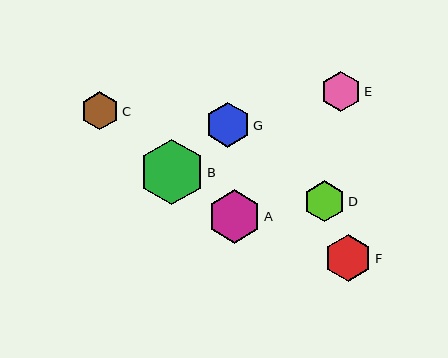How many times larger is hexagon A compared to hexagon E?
Hexagon A is approximately 1.3 times the size of hexagon E.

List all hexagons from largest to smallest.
From largest to smallest: B, A, F, G, D, E, C.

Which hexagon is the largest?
Hexagon B is the largest with a size of approximately 65 pixels.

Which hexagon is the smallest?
Hexagon C is the smallest with a size of approximately 38 pixels.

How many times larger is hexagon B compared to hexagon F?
Hexagon B is approximately 1.4 times the size of hexagon F.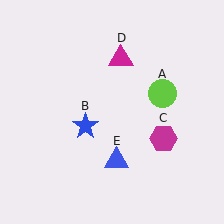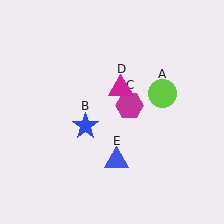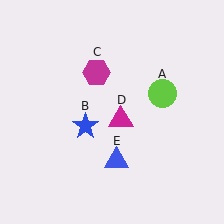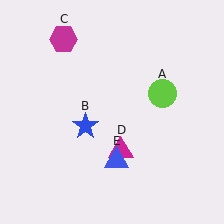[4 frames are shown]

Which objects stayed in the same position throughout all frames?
Lime circle (object A) and blue star (object B) and blue triangle (object E) remained stationary.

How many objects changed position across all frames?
2 objects changed position: magenta hexagon (object C), magenta triangle (object D).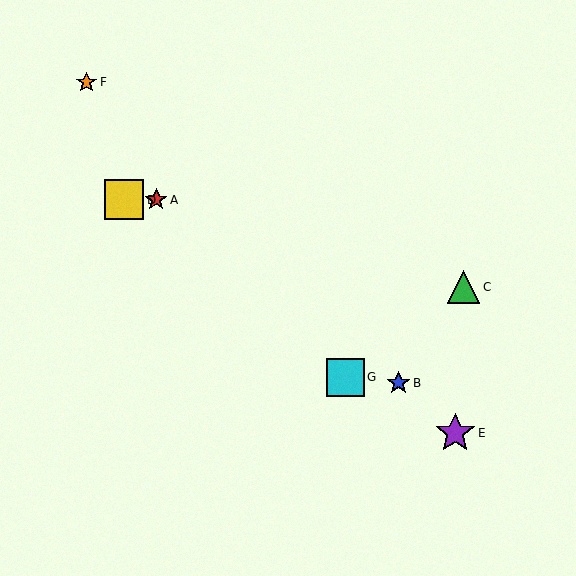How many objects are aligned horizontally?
2 objects (A, D) are aligned horizontally.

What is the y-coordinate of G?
Object G is at y≈377.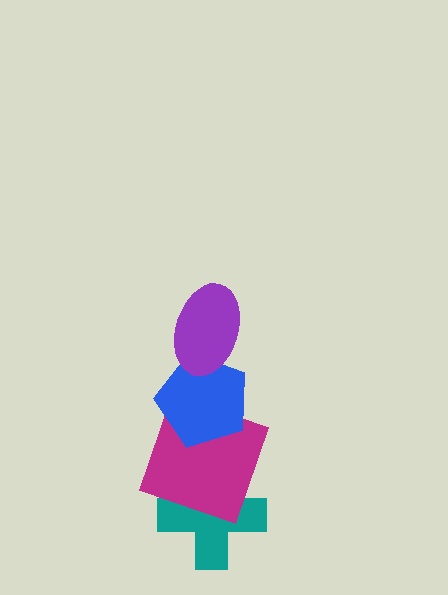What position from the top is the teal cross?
The teal cross is 4th from the top.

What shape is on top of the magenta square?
The blue pentagon is on top of the magenta square.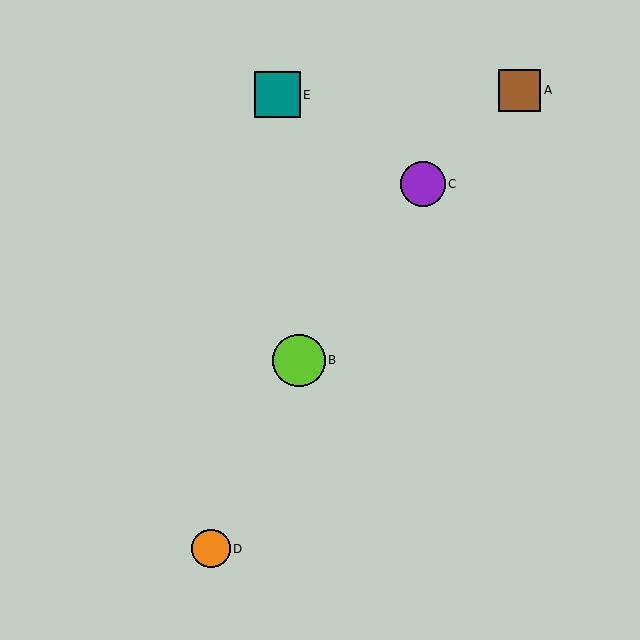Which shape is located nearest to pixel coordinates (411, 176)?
The purple circle (labeled C) at (423, 184) is nearest to that location.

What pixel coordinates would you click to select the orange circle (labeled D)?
Click at (211, 549) to select the orange circle D.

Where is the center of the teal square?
The center of the teal square is at (277, 95).